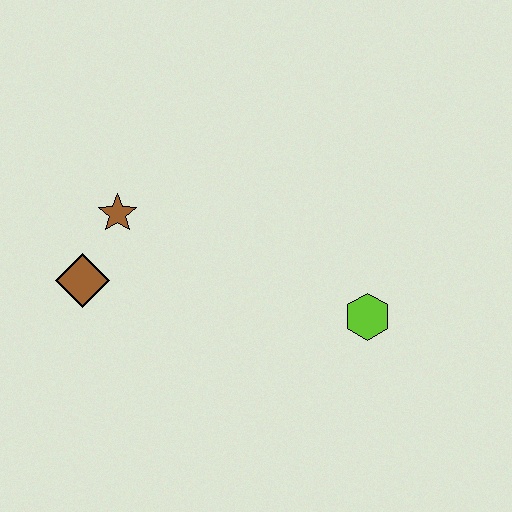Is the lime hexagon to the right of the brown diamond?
Yes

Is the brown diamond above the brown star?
No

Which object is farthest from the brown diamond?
The lime hexagon is farthest from the brown diamond.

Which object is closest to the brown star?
The brown diamond is closest to the brown star.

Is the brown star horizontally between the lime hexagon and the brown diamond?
Yes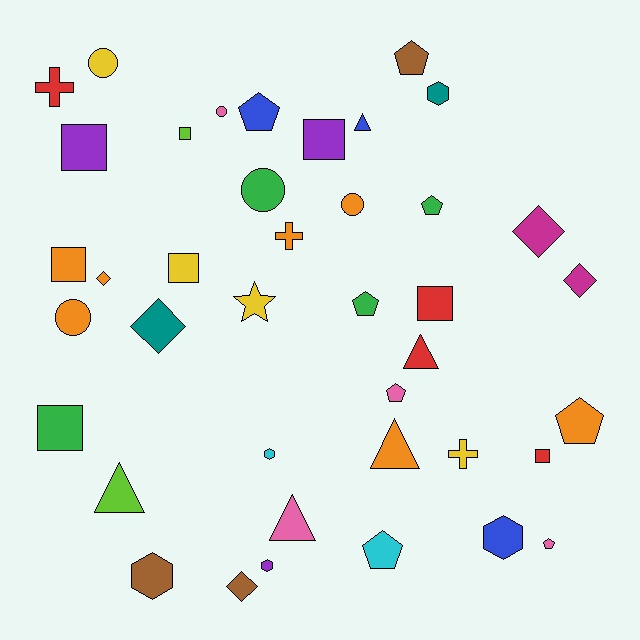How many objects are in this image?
There are 40 objects.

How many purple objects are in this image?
There are 3 purple objects.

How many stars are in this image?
There is 1 star.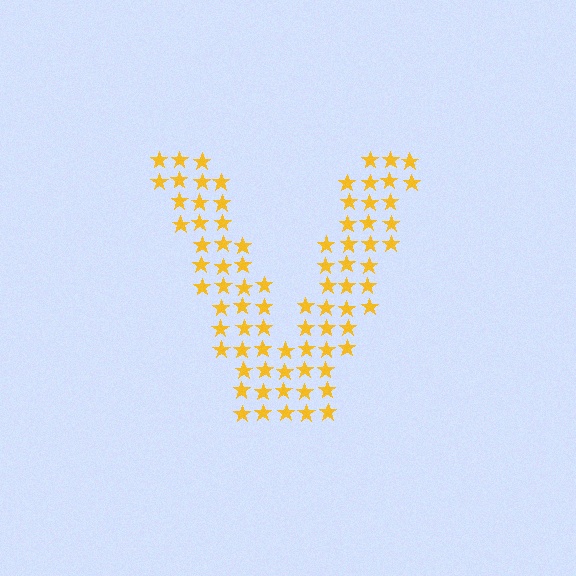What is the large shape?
The large shape is the letter V.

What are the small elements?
The small elements are stars.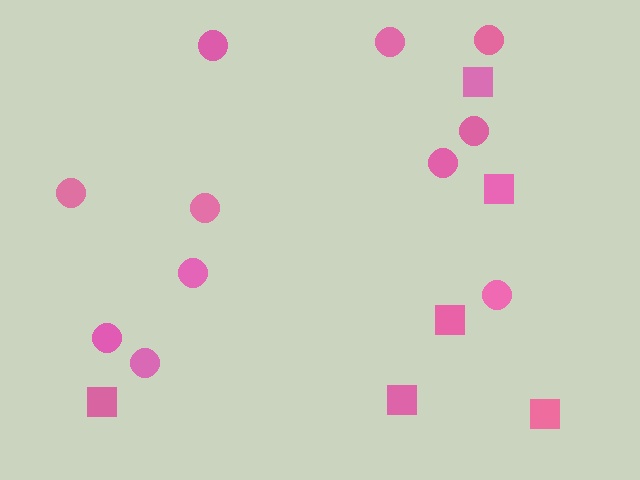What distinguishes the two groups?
There are 2 groups: one group of squares (6) and one group of circles (11).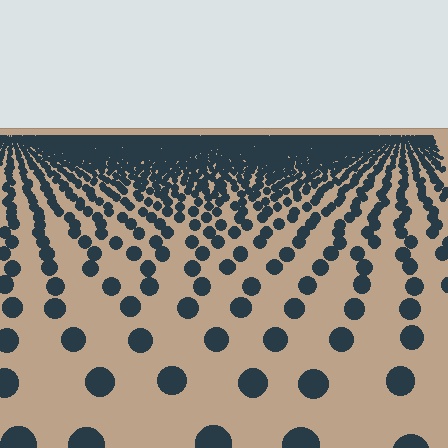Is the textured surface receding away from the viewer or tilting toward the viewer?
The surface is receding away from the viewer. Texture elements get smaller and denser toward the top.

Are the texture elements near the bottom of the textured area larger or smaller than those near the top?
Larger. Near the bottom, elements are closer to the viewer and appear at a bigger on-screen size.